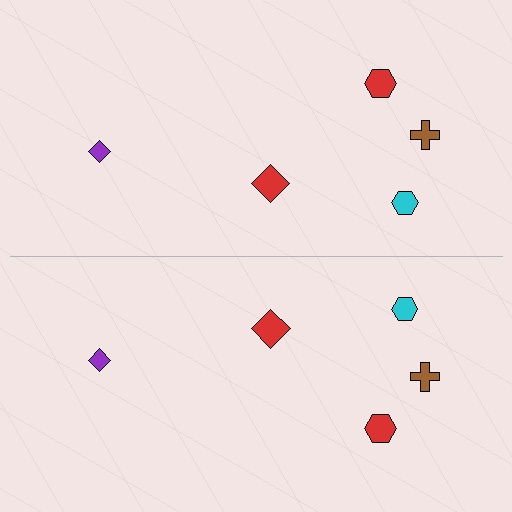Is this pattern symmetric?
Yes, this pattern has bilateral (reflection) symmetry.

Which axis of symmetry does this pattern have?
The pattern has a horizontal axis of symmetry running through the center of the image.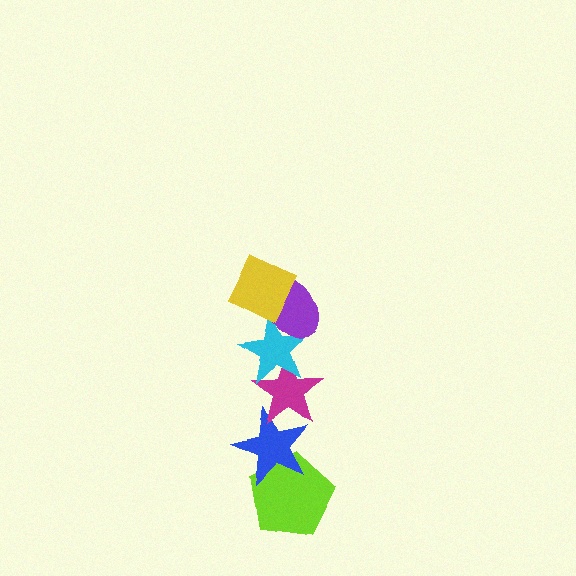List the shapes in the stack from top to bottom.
From top to bottom: the yellow diamond, the purple ellipse, the cyan star, the magenta star, the blue star, the lime pentagon.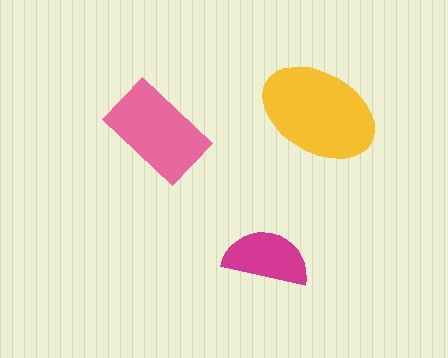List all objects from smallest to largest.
The magenta semicircle, the pink rectangle, the yellow ellipse.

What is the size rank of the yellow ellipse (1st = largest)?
1st.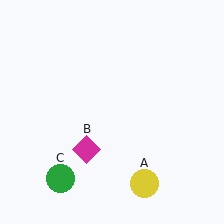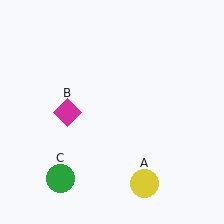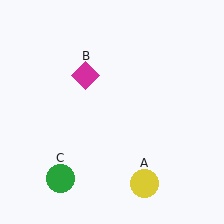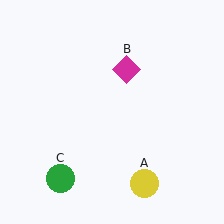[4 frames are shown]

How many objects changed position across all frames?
1 object changed position: magenta diamond (object B).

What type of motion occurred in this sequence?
The magenta diamond (object B) rotated clockwise around the center of the scene.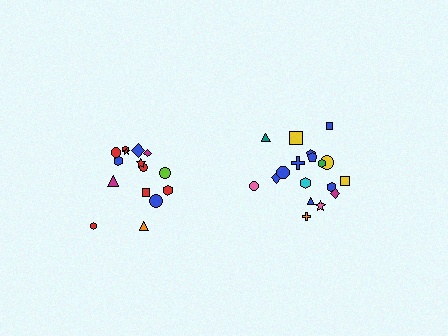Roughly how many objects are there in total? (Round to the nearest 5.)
Roughly 35 objects in total.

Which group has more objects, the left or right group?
The right group.